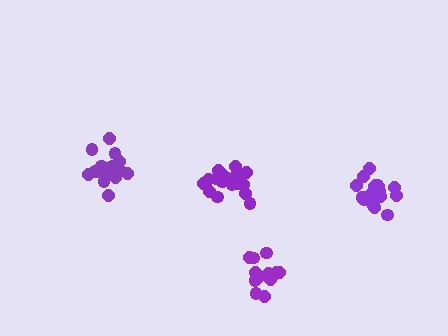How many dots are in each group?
Group 1: 19 dots, Group 2: 18 dots, Group 3: 19 dots, Group 4: 14 dots (70 total).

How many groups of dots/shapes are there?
There are 4 groups.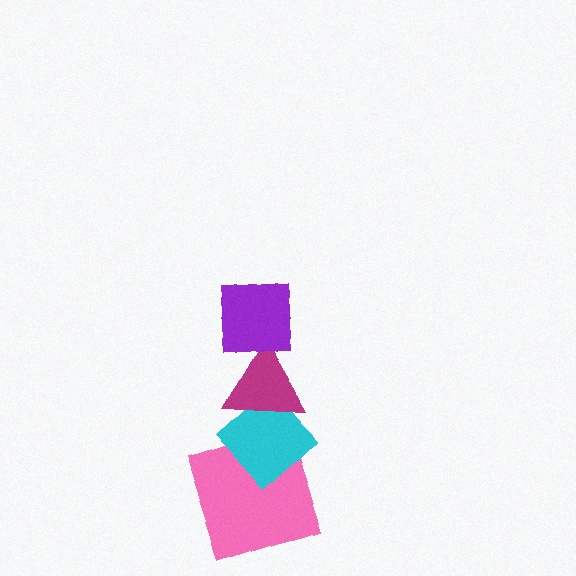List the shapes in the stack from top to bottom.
From top to bottom: the purple square, the magenta triangle, the cyan diamond, the pink square.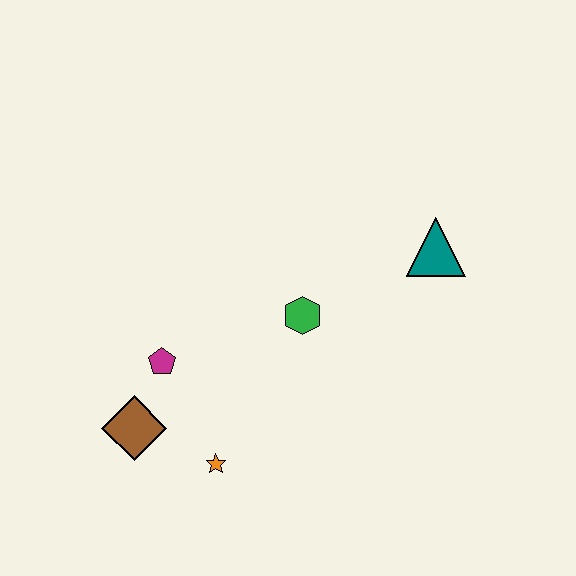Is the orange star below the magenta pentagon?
Yes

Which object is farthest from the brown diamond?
The teal triangle is farthest from the brown diamond.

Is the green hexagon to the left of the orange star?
No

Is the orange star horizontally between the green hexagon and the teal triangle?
No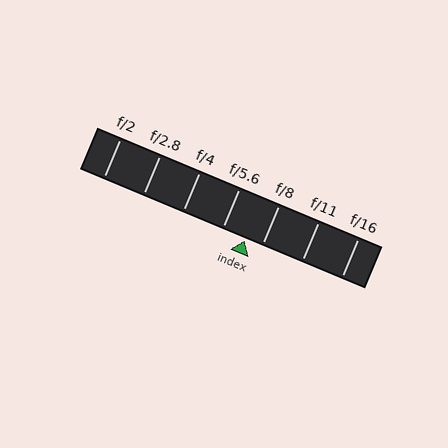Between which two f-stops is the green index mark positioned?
The index mark is between f/5.6 and f/8.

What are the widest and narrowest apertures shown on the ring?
The widest aperture shown is f/2 and the narrowest is f/16.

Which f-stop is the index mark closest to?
The index mark is closest to f/8.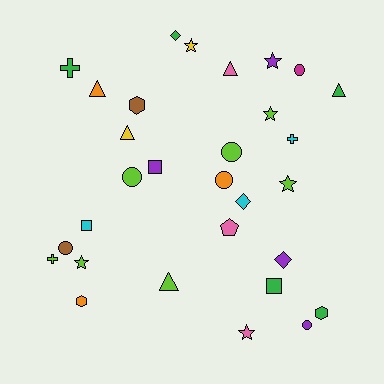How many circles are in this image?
There are 6 circles.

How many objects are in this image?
There are 30 objects.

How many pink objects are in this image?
There are 3 pink objects.